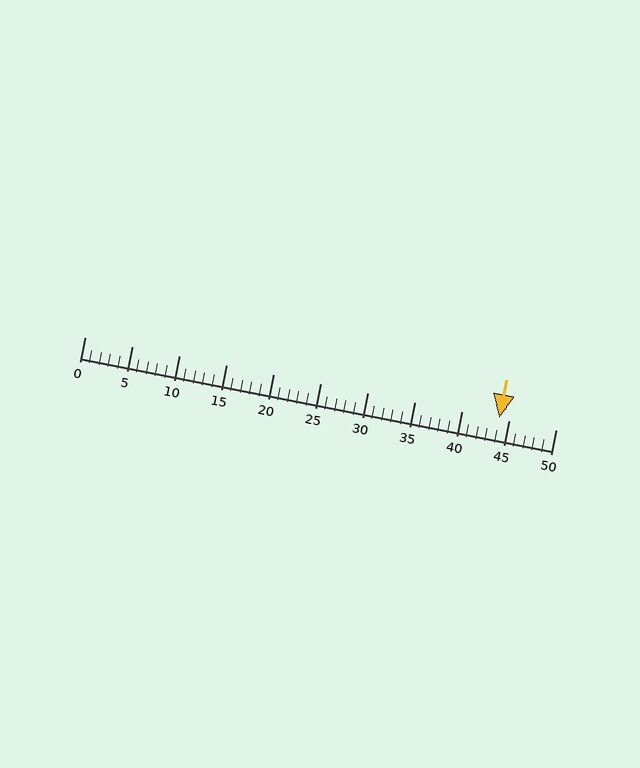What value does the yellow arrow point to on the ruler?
The yellow arrow points to approximately 44.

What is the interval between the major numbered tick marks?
The major tick marks are spaced 5 units apart.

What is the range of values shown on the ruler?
The ruler shows values from 0 to 50.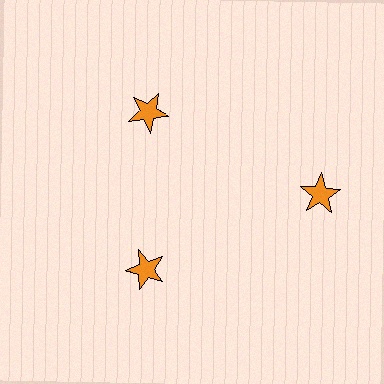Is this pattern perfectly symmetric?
No. The 3 orange stars are arranged in a ring, but one element near the 3 o'clock position is pushed outward from the center, breaking the 3-fold rotational symmetry.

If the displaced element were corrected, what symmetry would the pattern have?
It would have 3-fold rotational symmetry — the pattern would map onto itself every 120 degrees.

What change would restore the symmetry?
The symmetry would be restored by moving it inward, back onto the ring so that all 3 stars sit at equal angles and equal distance from the center.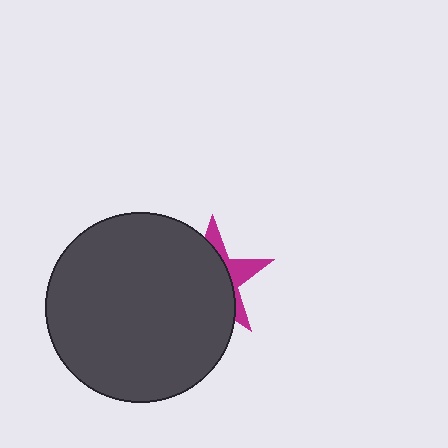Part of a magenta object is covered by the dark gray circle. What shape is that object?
It is a star.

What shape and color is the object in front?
The object in front is a dark gray circle.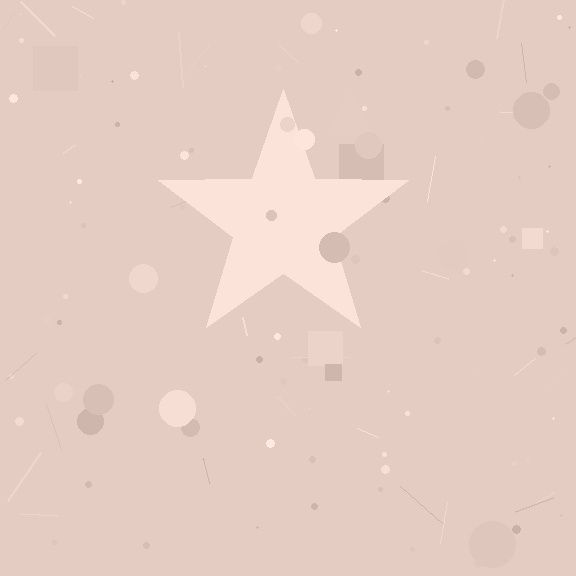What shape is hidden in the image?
A star is hidden in the image.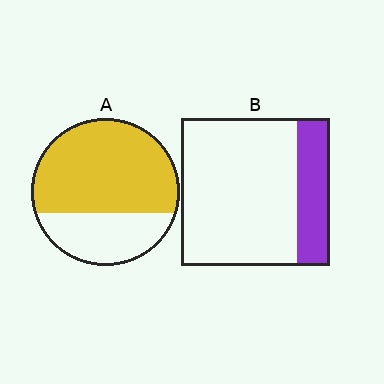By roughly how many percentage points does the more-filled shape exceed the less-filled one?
By roughly 45 percentage points (A over B).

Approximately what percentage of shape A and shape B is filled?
A is approximately 70% and B is approximately 20%.